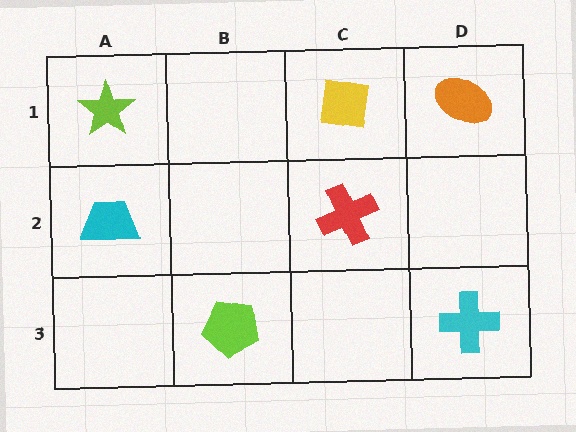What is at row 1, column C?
A yellow square.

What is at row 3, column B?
A lime pentagon.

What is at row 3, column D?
A cyan cross.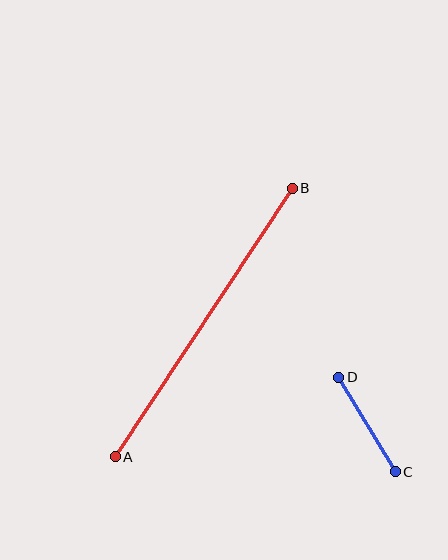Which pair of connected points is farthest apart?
Points A and B are farthest apart.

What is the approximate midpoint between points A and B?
The midpoint is at approximately (204, 322) pixels.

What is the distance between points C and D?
The distance is approximately 110 pixels.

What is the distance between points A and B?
The distance is approximately 322 pixels.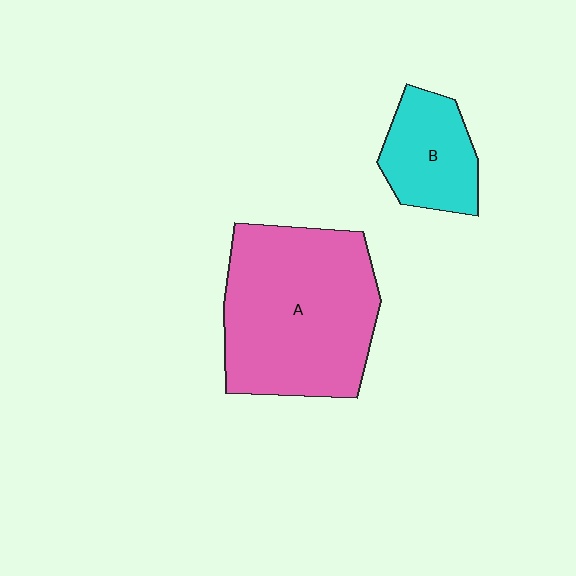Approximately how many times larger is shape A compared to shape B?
Approximately 2.5 times.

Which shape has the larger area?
Shape A (pink).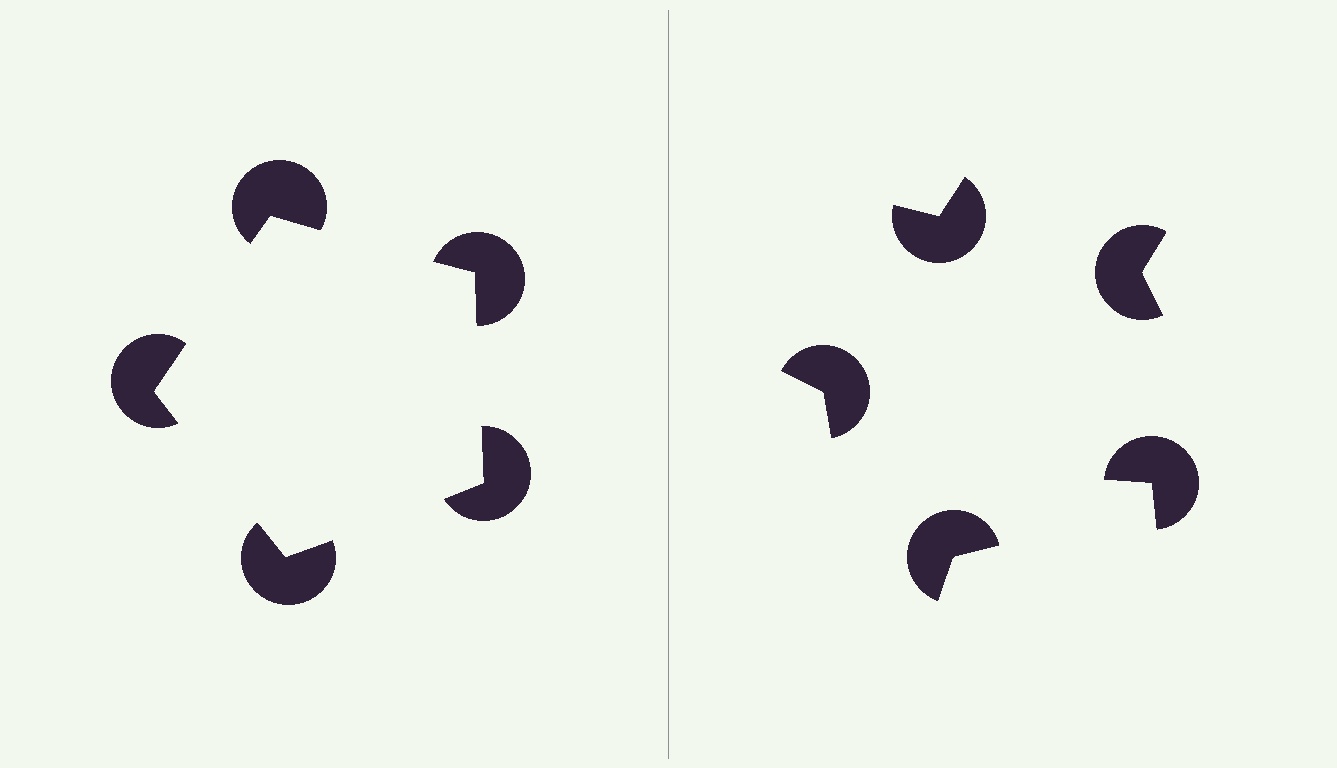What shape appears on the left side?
An illusory pentagon.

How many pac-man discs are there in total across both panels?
10 — 5 on each side.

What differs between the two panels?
The pac-man discs are positioned identically on both sides; only the wedge orientations differ. On the left they align to a pentagon; on the right they are misaligned.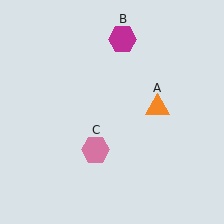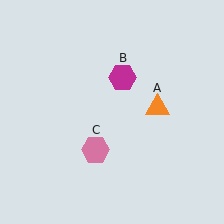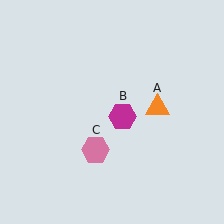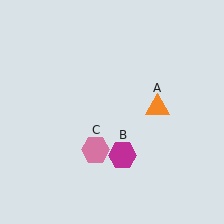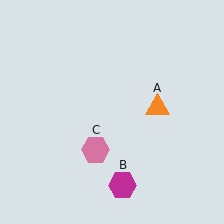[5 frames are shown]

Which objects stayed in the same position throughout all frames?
Orange triangle (object A) and pink hexagon (object C) remained stationary.